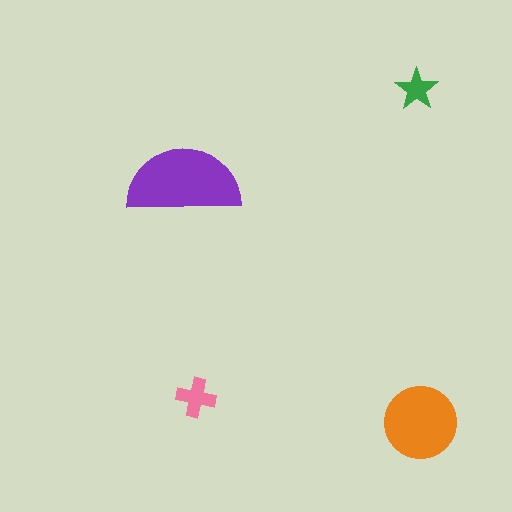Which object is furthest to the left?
The purple semicircle is leftmost.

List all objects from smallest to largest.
The green star, the pink cross, the orange circle, the purple semicircle.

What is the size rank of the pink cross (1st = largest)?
3rd.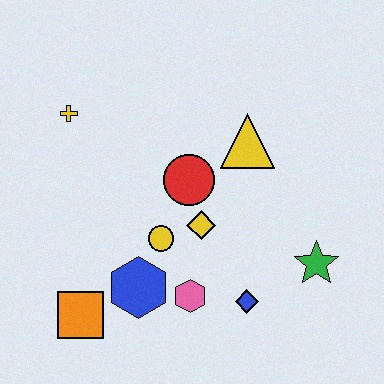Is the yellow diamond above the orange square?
Yes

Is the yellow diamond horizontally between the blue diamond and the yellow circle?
Yes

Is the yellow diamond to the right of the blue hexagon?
Yes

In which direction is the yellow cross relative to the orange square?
The yellow cross is above the orange square.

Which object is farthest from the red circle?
The orange square is farthest from the red circle.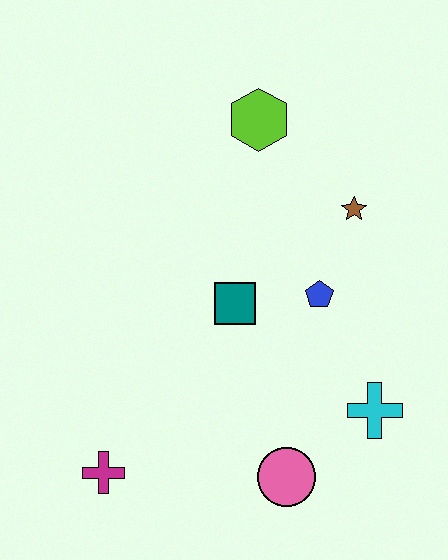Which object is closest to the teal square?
The blue pentagon is closest to the teal square.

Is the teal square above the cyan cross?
Yes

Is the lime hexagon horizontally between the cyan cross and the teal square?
Yes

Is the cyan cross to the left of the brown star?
No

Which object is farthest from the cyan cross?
The lime hexagon is farthest from the cyan cross.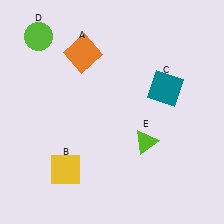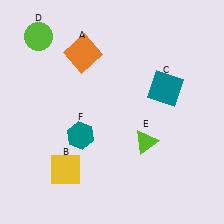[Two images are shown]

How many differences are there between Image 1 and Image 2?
There is 1 difference between the two images.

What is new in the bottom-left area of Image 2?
A teal hexagon (F) was added in the bottom-left area of Image 2.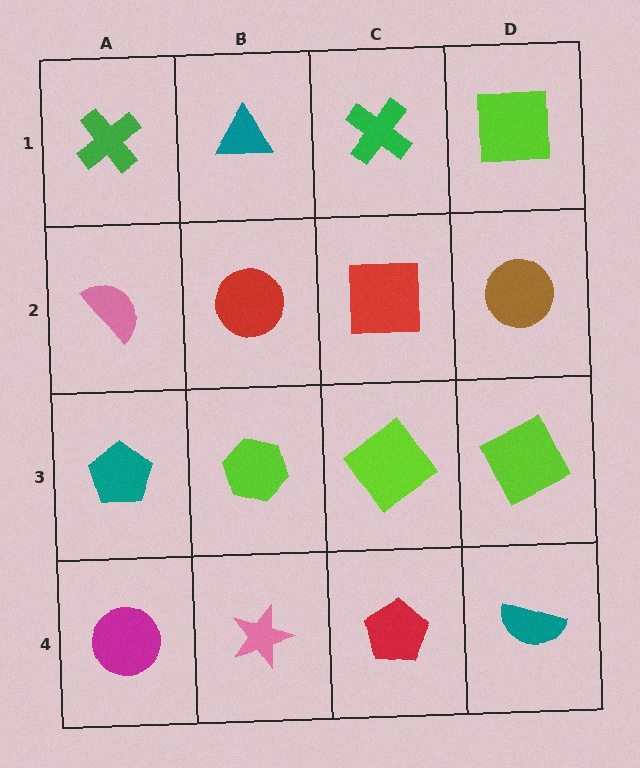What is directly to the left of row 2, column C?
A red circle.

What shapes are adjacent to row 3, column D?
A brown circle (row 2, column D), a teal semicircle (row 4, column D), a lime diamond (row 3, column C).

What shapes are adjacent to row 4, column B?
A lime hexagon (row 3, column B), a magenta circle (row 4, column A), a red pentagon (row 4, column C).